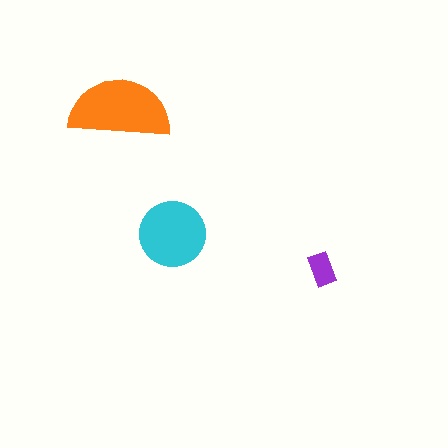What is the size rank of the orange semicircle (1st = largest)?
1st.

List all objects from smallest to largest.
The purple rectangle, the cyan circle, the orange semicircle.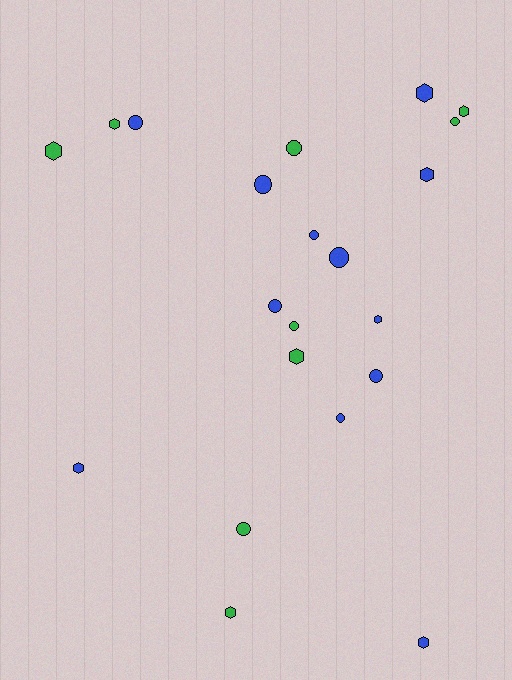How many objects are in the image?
There are 21 objects.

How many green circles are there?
There are 4 green circles.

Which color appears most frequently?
Blue, with 12 objects.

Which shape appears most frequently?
Circle, with 11 objects.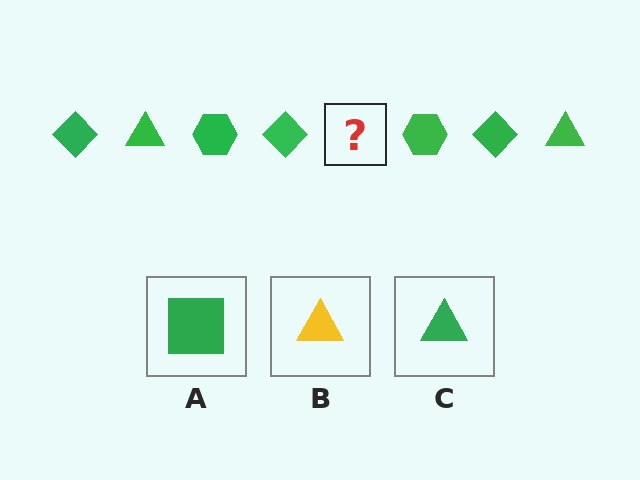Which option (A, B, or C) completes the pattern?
C.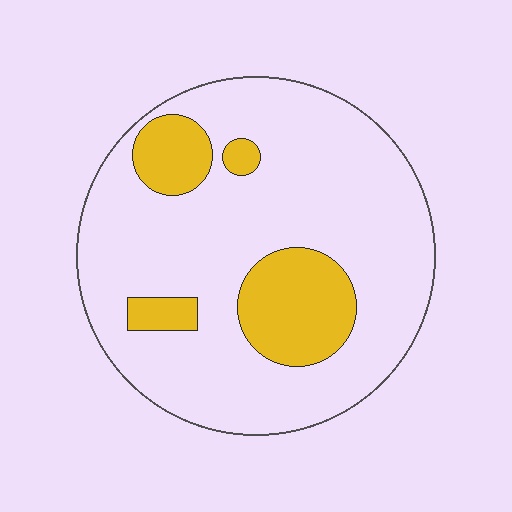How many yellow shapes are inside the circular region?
4.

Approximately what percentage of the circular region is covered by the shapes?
Approximately 20%.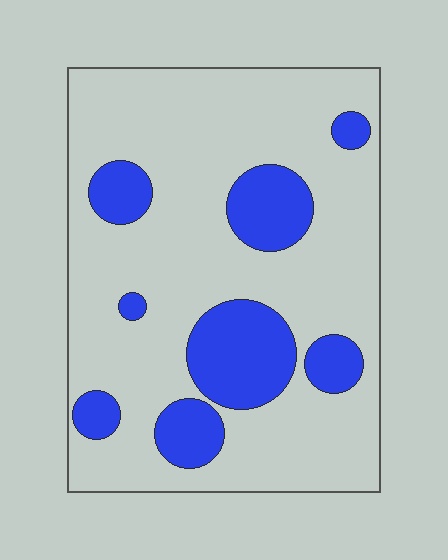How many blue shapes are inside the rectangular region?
8.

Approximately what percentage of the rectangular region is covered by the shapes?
Approximately 20%.